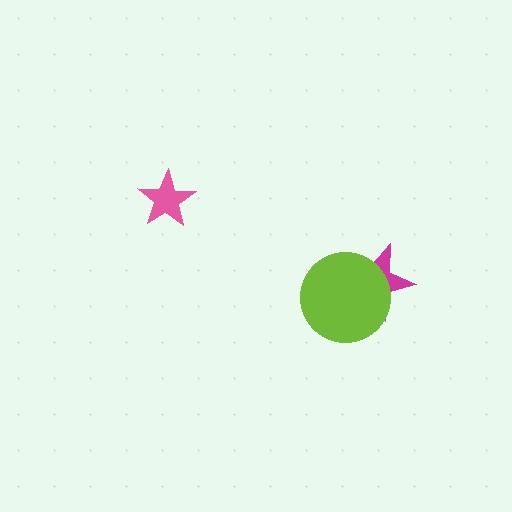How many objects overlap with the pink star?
0 objects overlap with the pink star.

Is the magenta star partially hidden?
Yes, it is partially covered by another shape.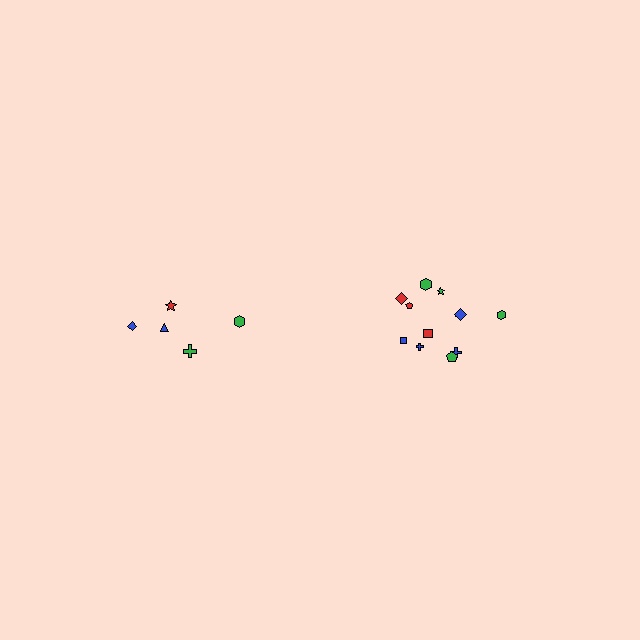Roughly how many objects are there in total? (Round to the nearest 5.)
Roughly 15 objects in total.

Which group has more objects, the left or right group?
The right group.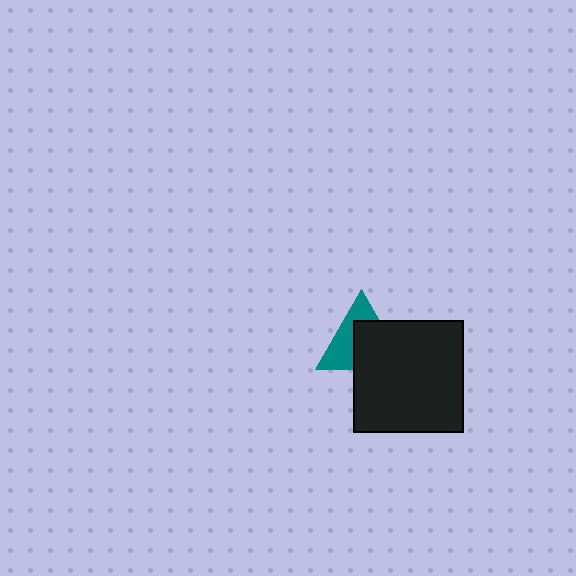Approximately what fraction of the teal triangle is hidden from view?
Roughly 53% of the teal triangle is hidden behind the black rectangle.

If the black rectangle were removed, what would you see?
You would see the complete teal triangle.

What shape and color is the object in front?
The object in front is a black rectangle.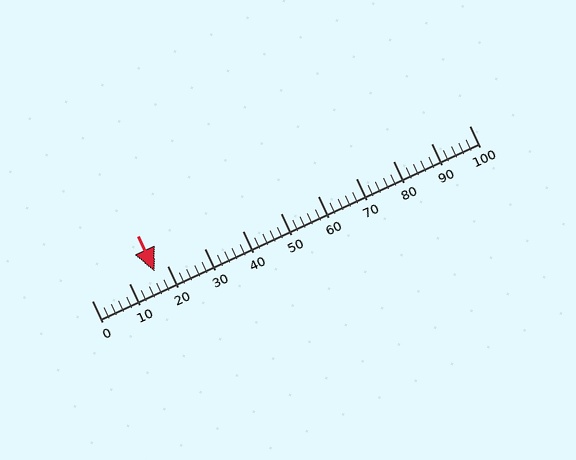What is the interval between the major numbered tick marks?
The major tick marks are spaced 10 units apart.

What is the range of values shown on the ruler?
The ruler shows values from 0 to 100.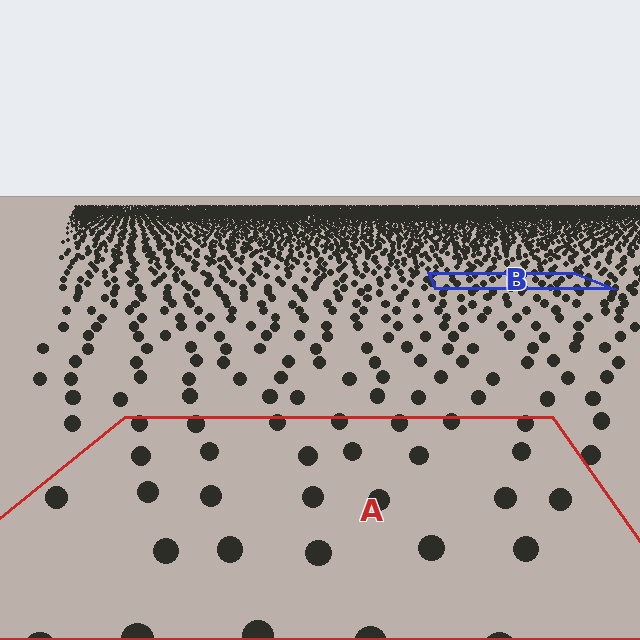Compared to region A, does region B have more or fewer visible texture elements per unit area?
Region B has more texture elements per unit area — they are packed more densely because it is farther away.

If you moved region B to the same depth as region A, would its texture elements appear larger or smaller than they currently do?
They would appear larger. At a closer depth, the same texture elements are projected at a bigger on-screen size.